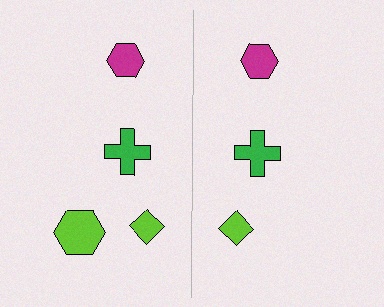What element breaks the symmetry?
A lime hexagon is missing from the right side.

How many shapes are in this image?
There are 7 shapes in this image.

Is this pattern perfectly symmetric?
No, the pattern is not perfectly symmetric. A lime hexagon is missing from the right side.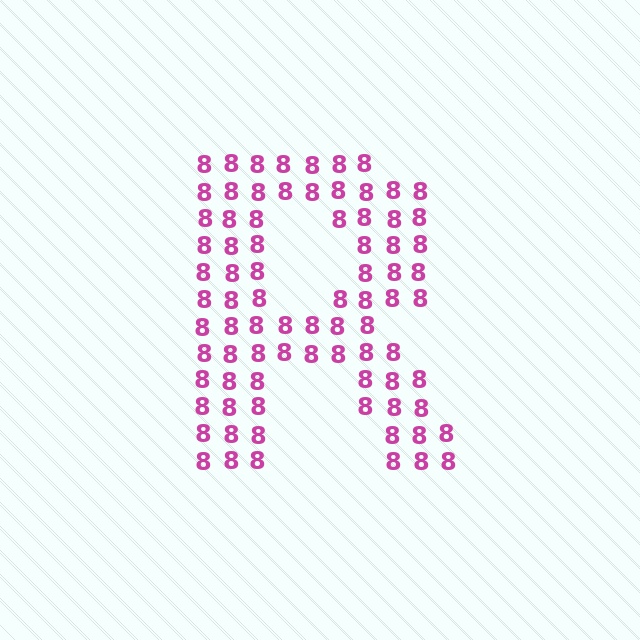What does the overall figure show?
The overall figure shows the letter R.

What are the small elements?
The small elements are digit 8's.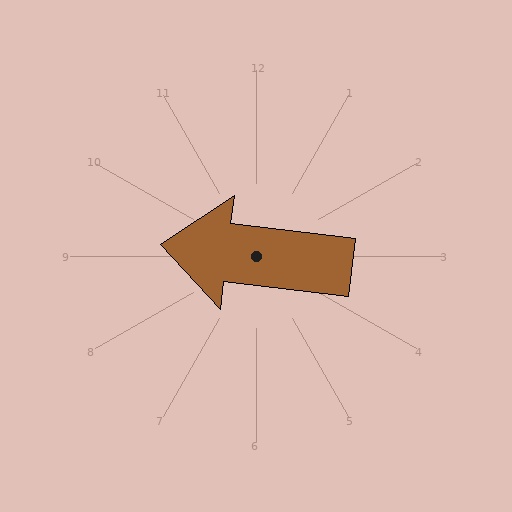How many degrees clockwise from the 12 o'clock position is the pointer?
Approximately 277 degrees.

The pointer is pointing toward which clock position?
Roughly 9 o'clock.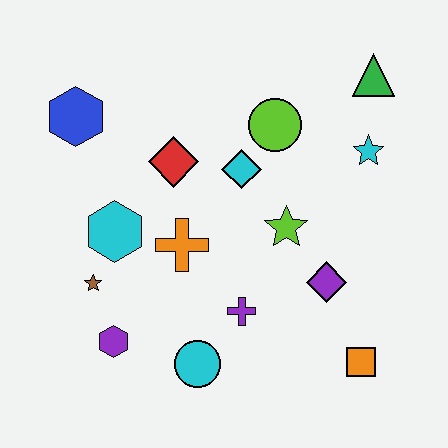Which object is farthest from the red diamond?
The orange square is farthest from the red diamond.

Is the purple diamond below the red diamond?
Yes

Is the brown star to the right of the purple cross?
No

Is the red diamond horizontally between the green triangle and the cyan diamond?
No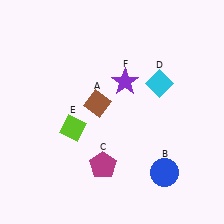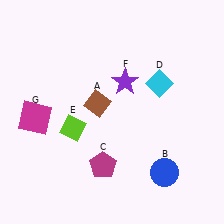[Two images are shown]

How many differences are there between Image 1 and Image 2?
There is 1 difference between the two images.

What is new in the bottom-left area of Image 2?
A magenta square (G) was added in the bottom-left area of Image 2.